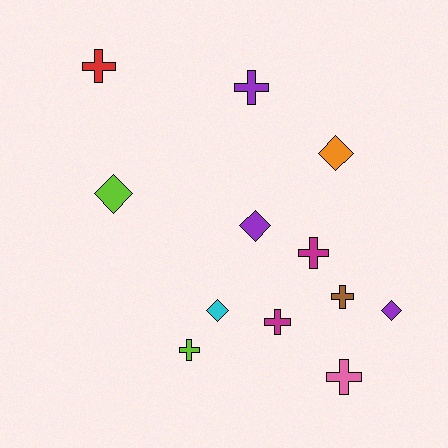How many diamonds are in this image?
There are 5 diamonds.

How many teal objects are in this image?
There are no teal objects.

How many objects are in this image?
There are 12 objects.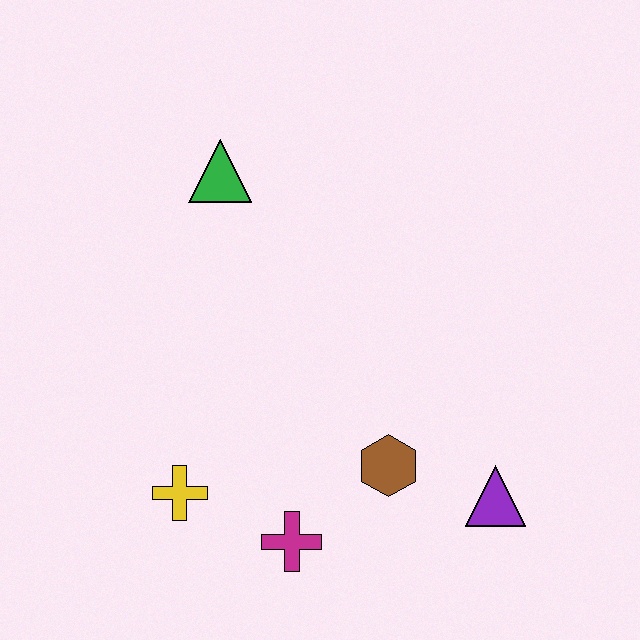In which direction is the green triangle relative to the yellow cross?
The green triangle is above the yellow cross.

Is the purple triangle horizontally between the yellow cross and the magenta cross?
No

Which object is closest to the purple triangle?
The brown hexagon is closest to the purple triangle.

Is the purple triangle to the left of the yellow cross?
No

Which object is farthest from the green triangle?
The purple triangle is farthest from the green triangle.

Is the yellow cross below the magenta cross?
No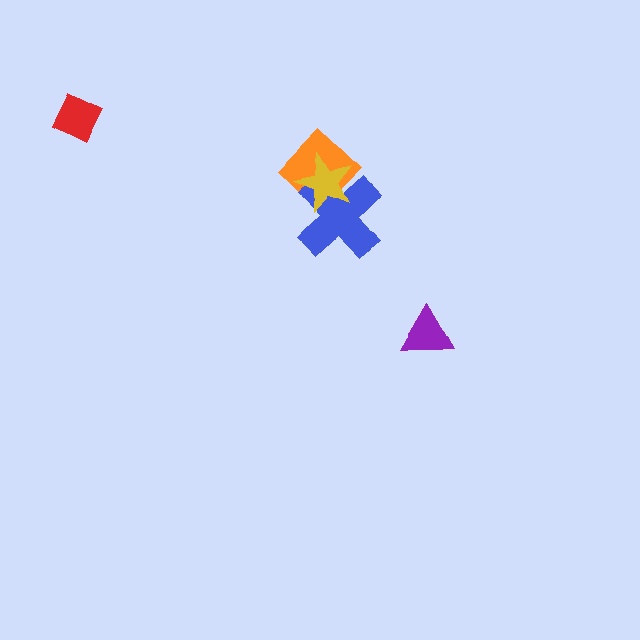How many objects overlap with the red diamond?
0 objects overlap with the red diamond.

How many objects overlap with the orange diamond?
2 objects overlap with the orange diamond.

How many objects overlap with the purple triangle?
0 objects overlap with the purple triangle.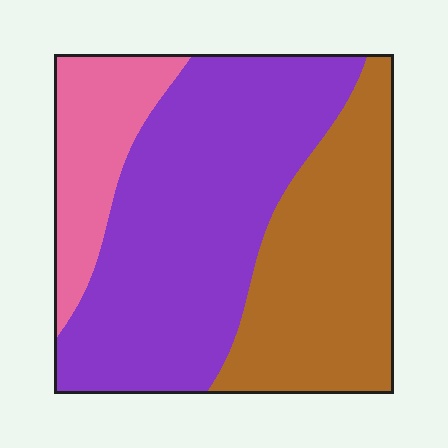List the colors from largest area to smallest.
From largest to smallest: purple, brown, pink.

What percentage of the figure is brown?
Brown covers roughly 35% of the figure.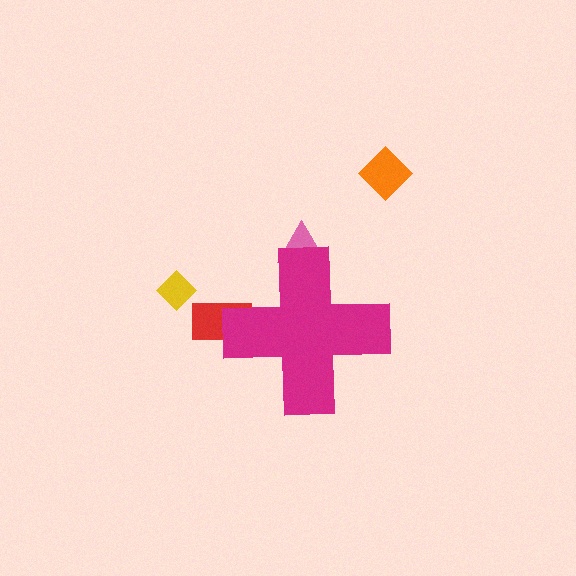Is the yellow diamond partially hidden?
No, the yellow diamond is fully visible.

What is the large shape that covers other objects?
A magenta cross.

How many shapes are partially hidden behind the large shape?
2 shapes are partially hidden.